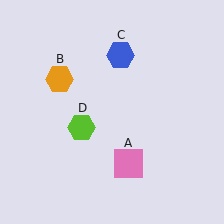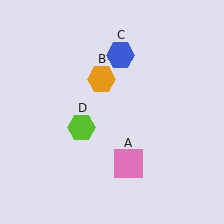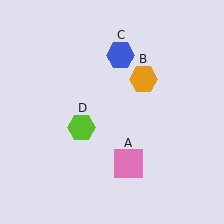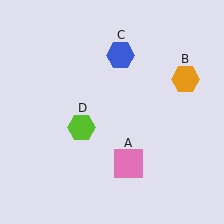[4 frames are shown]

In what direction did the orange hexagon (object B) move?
The orange hexagon (object B) moved right.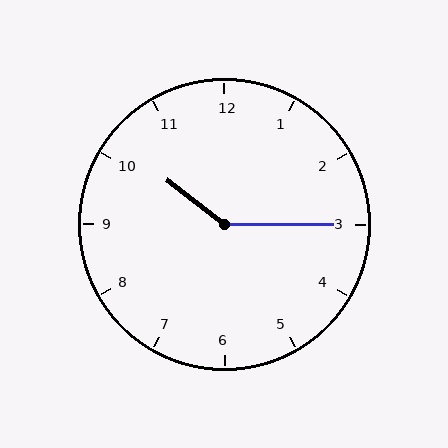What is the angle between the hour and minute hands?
Approximately 142 degrees.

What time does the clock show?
10:15.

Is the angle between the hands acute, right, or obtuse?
It is obtuse.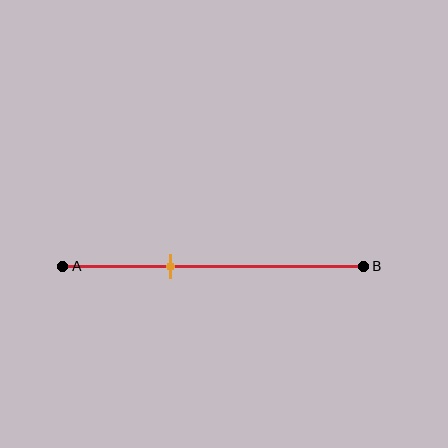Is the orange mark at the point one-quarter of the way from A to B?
No, the mark is at about 35% from A, not at the 25% one-quarter point.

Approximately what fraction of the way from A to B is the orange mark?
The orange mark is approximately 35% of the way from A to B.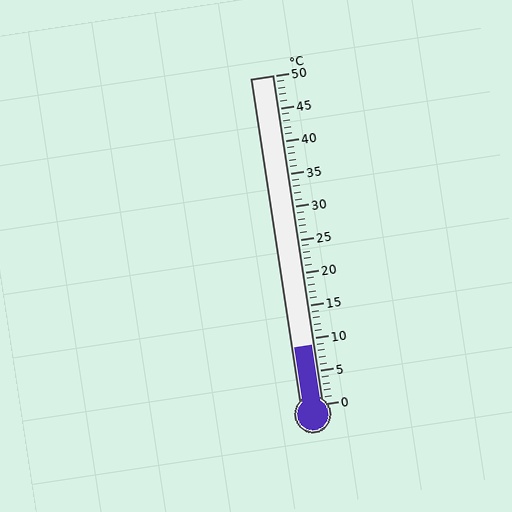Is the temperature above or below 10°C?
The temperature is below 10°C.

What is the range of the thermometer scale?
The thermometer scale ranges from 0°C to 50°C.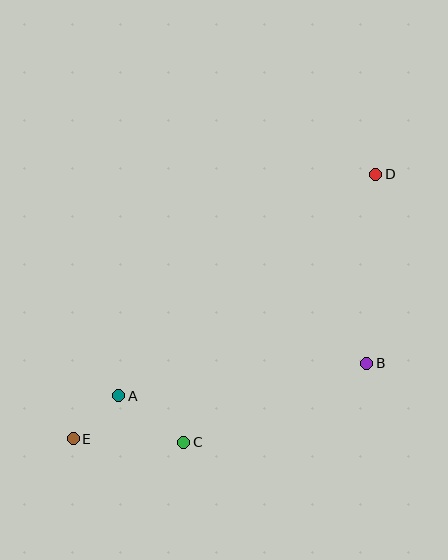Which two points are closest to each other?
Points A and E are closest to each other.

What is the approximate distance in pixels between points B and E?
The distance between B and E is approximately 303 pixels.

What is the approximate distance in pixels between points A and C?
The distance between A and C is approximately 80 pixels.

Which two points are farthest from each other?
Points D and E are farthest from each other.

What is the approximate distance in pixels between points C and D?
The distance between C and D is approximately 330 pixels.